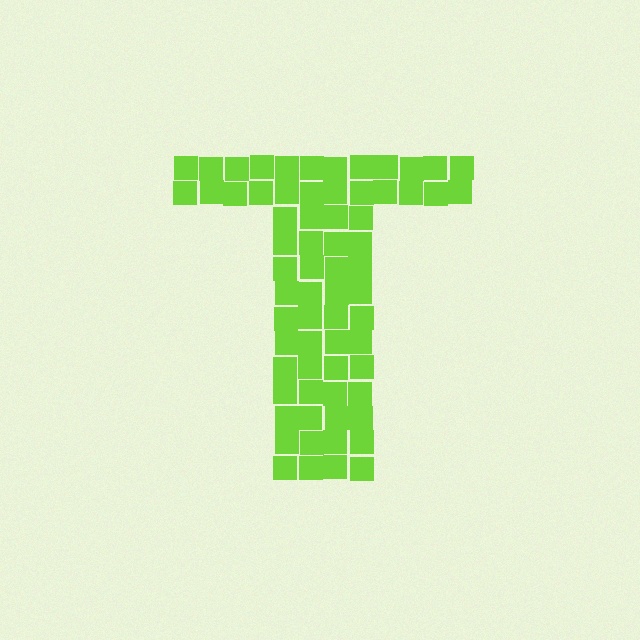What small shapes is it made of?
It is made of small squares.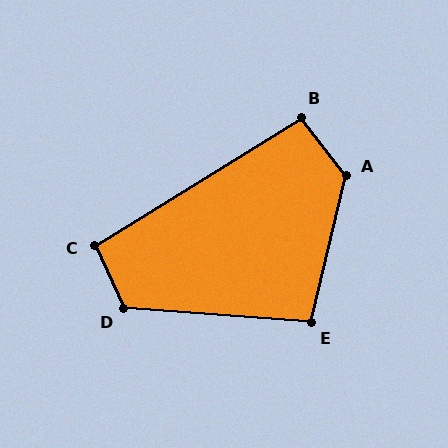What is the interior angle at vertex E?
Approximately 99 degrees (obtuse).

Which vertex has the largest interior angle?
A, at approximately 129 degrees.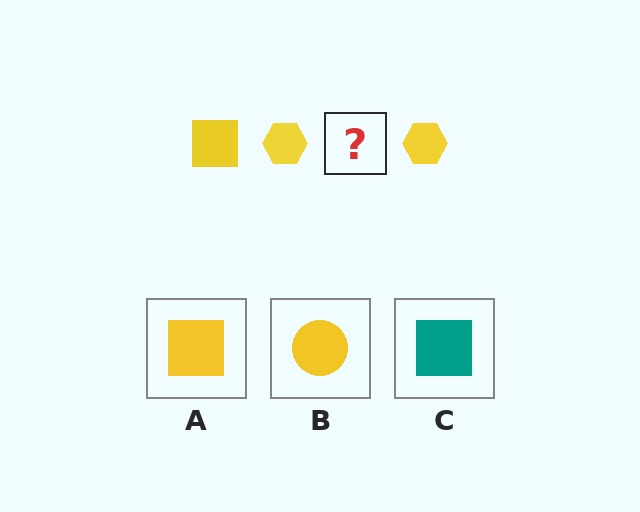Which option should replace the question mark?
Option A.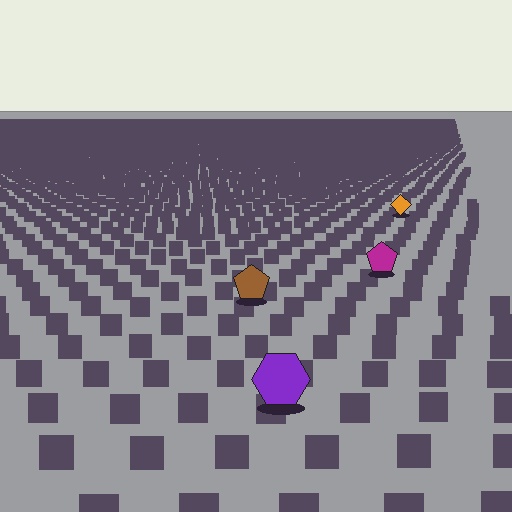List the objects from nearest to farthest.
From nearest to farthest: the purple hexagon, the brown pentagon, the magenta pentagon, the orange diamond.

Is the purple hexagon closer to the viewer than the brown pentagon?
Yes. The purple hexagon is closer — you can tell from the texture gradient: the ground texture is coarser near it.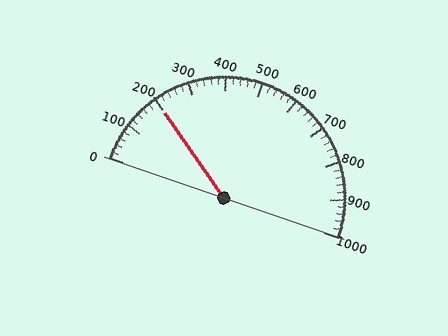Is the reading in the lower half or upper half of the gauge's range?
The reading is in the lower half of the range (0 to 1000).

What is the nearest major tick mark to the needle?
The nearest major tick mark is 200.